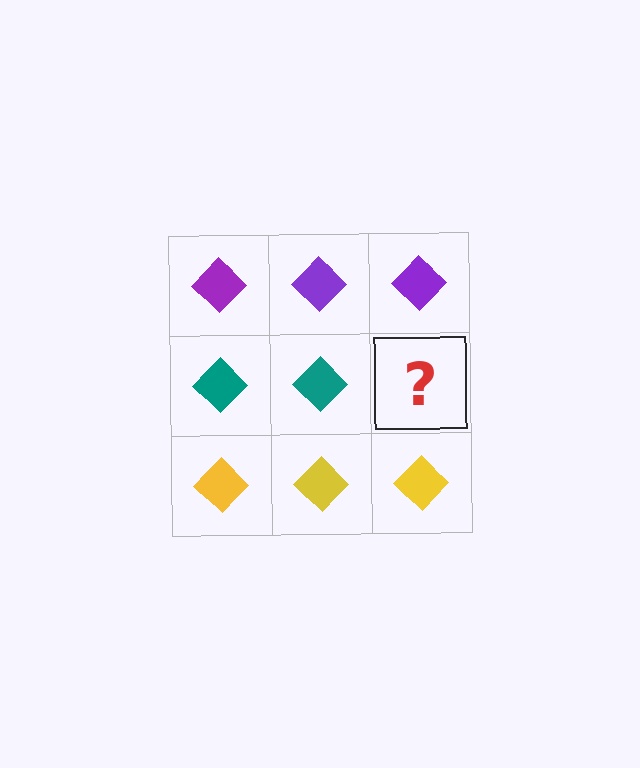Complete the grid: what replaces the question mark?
The question mark should be replaced with a teal diamond.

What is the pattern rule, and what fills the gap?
The rule is that each row has a consistent color. The gap should be filled with a teal diamond.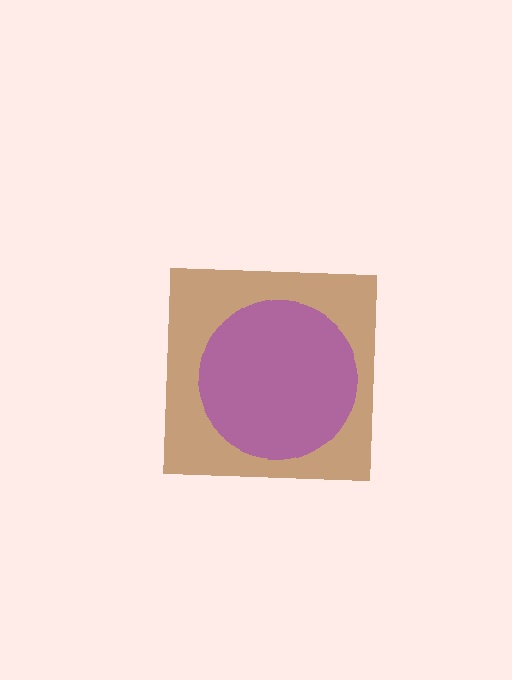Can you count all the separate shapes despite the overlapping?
Yes, there are 2 separate shapes.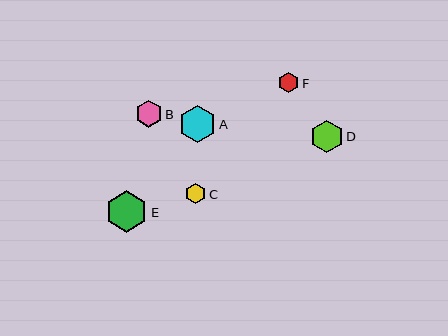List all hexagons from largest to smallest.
From largest to smallest: E, A, D, B, F, C.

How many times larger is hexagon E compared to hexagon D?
Hexagon E is approximately 1.3 times the size of hexagon D.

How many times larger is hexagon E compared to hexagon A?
Hexagon E is approximately 1.1 times the size of hexagon A.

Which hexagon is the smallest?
Hexagon C is the smallest with a size of approximately 20 pixels.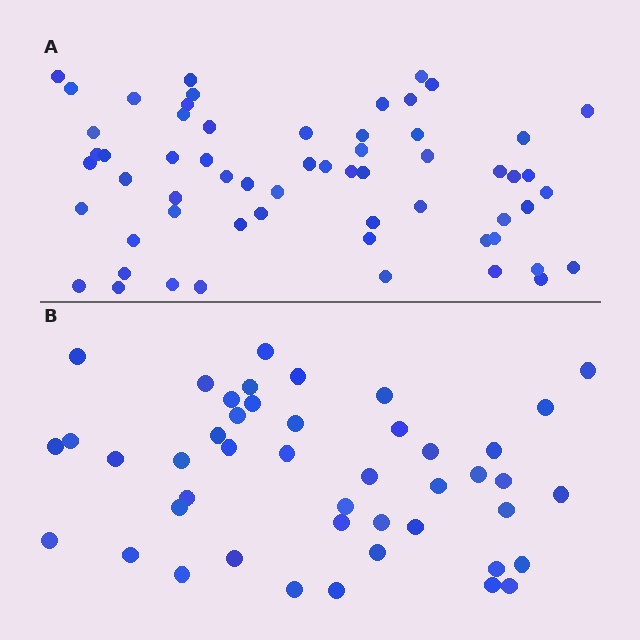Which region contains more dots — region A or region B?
Region A (the top region) has more dots.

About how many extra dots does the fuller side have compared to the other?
Region A has approximately 15 more dots than region B.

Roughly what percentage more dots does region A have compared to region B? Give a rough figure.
About 35% more.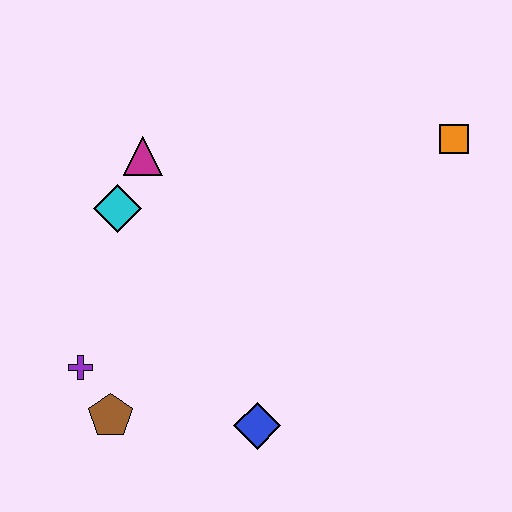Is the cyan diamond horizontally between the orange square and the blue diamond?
No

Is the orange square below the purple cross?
No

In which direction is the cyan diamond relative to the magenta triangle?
The cyan diamond is below the magenta triangle.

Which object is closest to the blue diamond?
The brown pentagon is closest to the blue diamond.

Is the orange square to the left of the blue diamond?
No